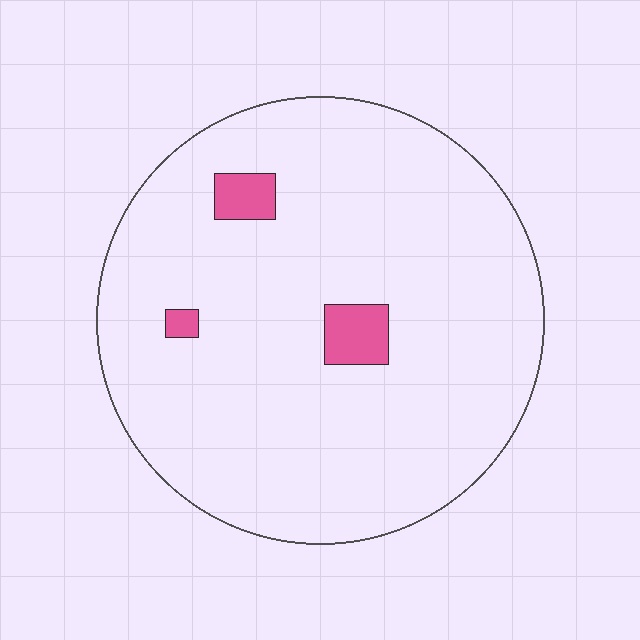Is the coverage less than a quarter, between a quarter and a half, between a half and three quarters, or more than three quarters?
Less than a quarter.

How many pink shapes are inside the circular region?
3.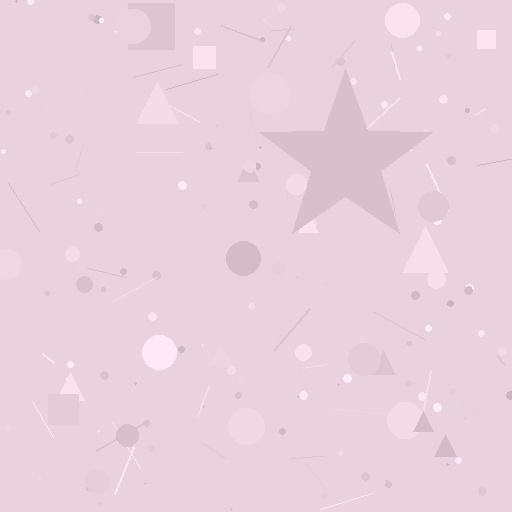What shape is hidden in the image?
A star is hidden in the image.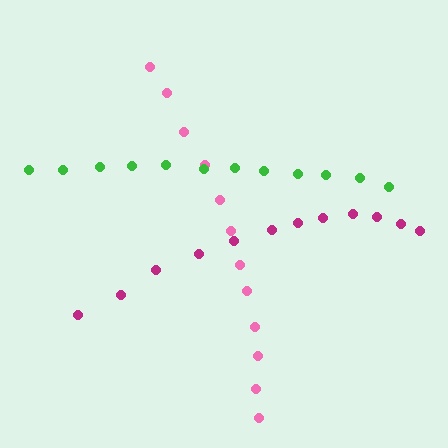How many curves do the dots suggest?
There are 3 distinct paths.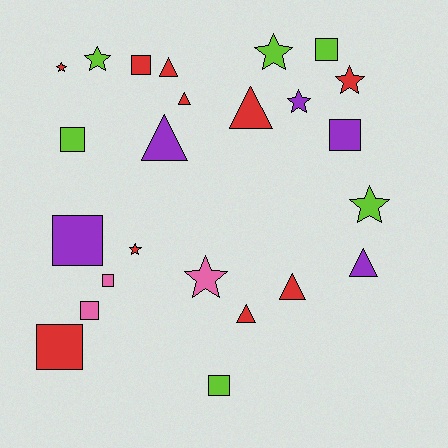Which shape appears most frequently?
Square, with 9 objects.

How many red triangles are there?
There are 5 red triangles.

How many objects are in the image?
There are 24 objects.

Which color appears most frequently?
Red, with 10 objects.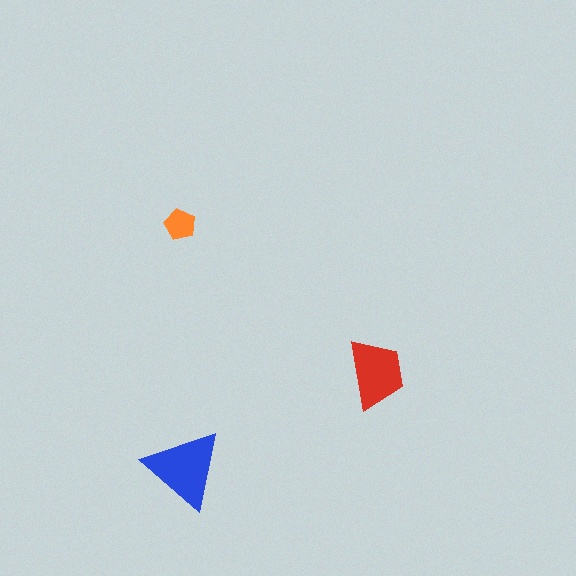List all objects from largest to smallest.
The blue triangle, the red trapezoid, the orange pentagon.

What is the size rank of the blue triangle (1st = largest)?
1st.